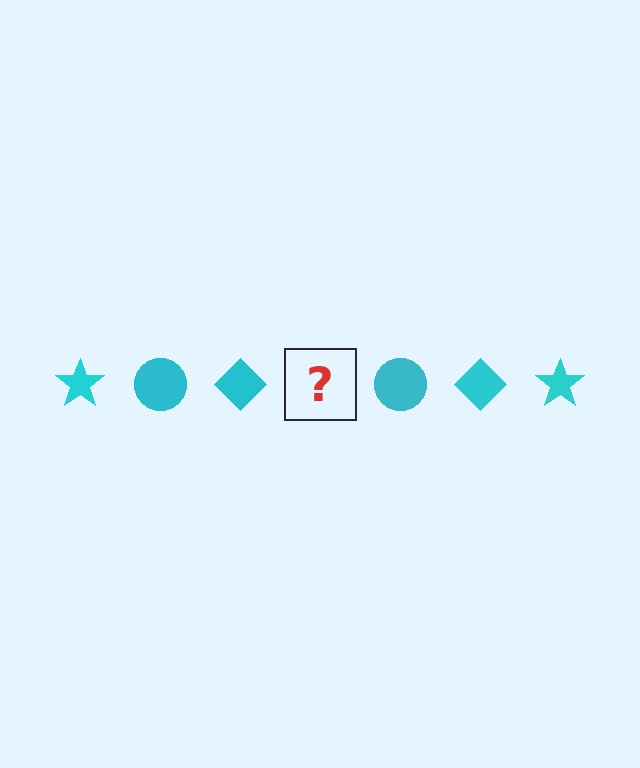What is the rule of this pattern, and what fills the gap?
The rule is that the pattern cycles through star, circle, diamond shapes in cyan. The gap should be filled with a cyan star.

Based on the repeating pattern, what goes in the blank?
The blank should be a cyan star.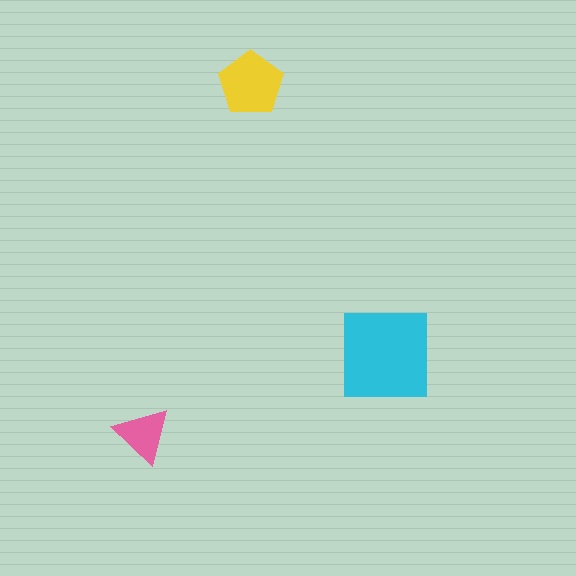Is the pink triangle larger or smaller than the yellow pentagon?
Smaller.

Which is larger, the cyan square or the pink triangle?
The cyan square.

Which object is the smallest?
The pink triangle.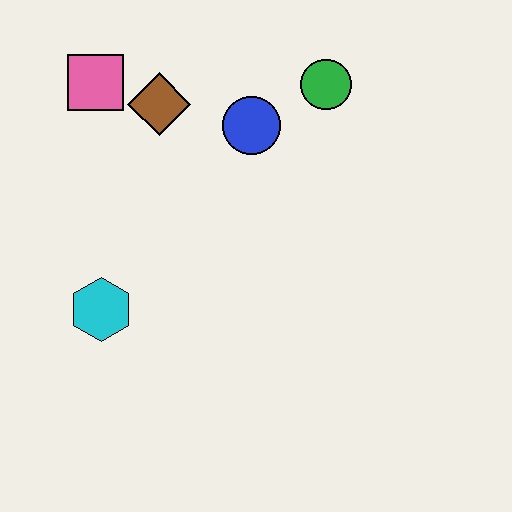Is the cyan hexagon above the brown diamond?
No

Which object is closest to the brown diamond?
The pink square is closest to the brown diamond.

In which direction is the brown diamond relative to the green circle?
The brown diamond is to the left of the green circle.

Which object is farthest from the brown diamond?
The cyan hexagon is farthest from the brown diamond.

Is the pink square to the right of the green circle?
No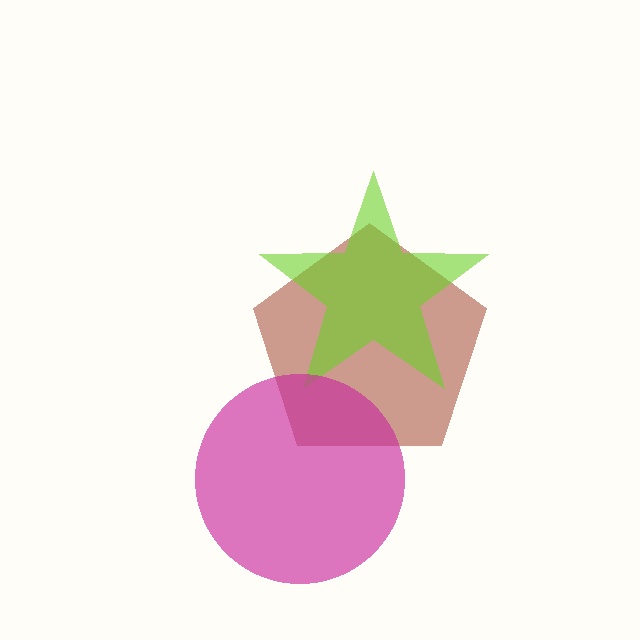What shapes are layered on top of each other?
The layered shapes are: a brown pentagon, a lime star, a magenta circle.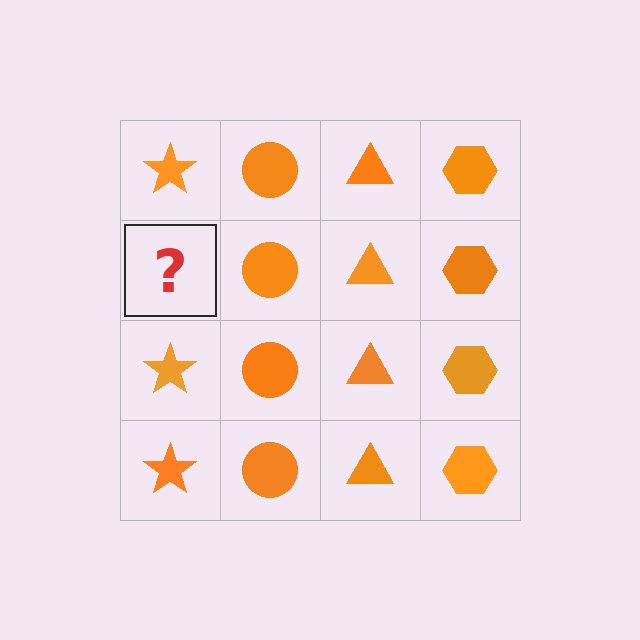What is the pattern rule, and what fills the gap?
The rule is that each column has a consistent shape. The gap should be filled with an orange star.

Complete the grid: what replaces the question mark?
The question mark should be replaced with an orange star.